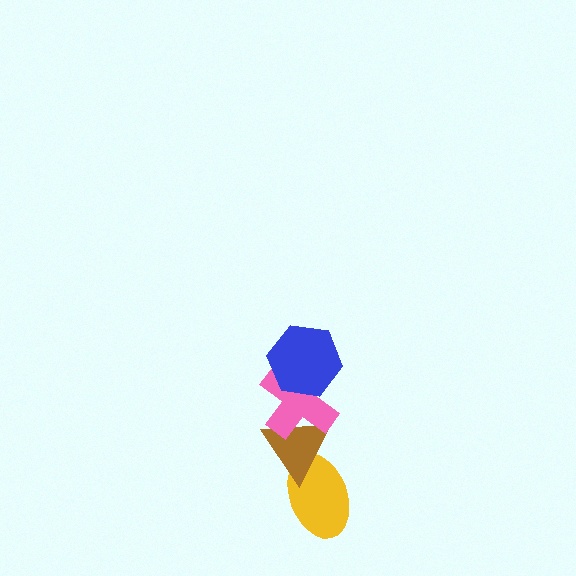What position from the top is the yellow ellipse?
The yellow ellipse is 4th from the top.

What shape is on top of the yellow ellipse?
The brown triangle is on top of the yellow ellipse.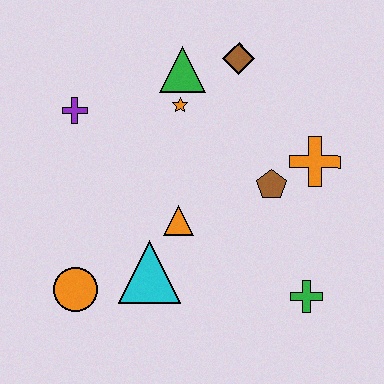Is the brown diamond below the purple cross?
No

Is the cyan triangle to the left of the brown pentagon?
Yes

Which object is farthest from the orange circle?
The brown diamond is farthest from the orange circle.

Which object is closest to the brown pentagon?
The orange cross is closest to the brown pentagon.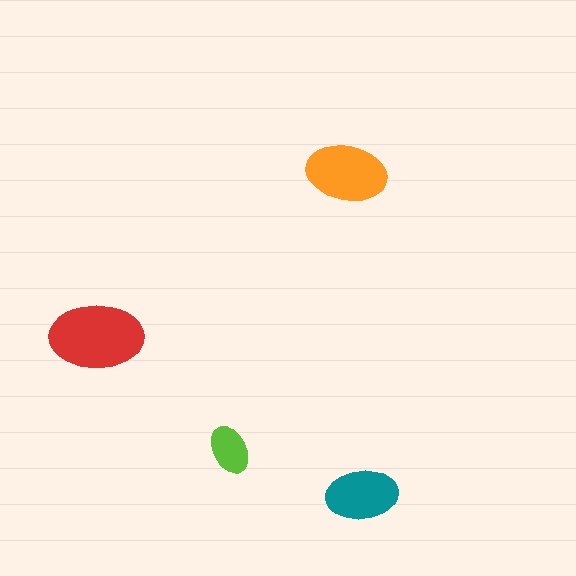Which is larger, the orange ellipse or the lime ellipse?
The orange one.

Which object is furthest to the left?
The red ellipse is leftmost.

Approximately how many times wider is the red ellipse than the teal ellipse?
About 1.5 times wider.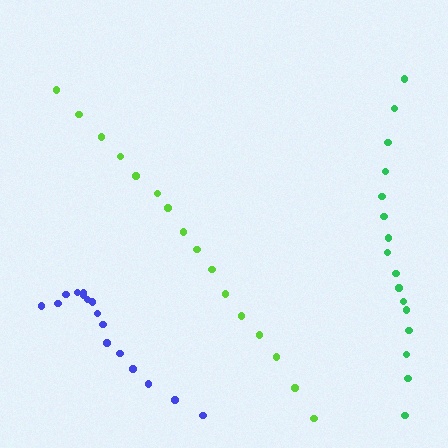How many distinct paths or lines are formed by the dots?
There are 3 distinct paths.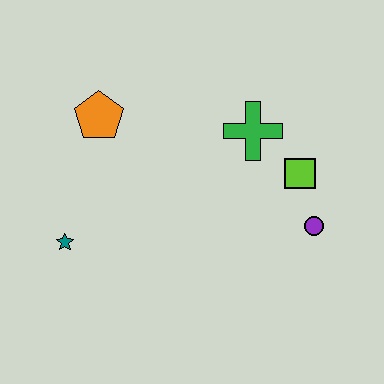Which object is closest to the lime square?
The purple circle is closest to the lime square.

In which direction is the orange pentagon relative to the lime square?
The orange pentagon is to the left of the lime square.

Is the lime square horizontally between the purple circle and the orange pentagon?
Yes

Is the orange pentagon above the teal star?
Yes